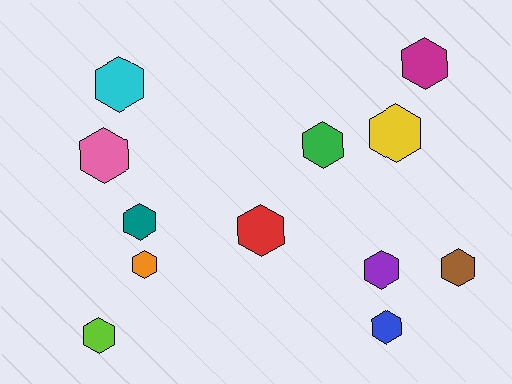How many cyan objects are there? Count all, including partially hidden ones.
There is 1 cyan object.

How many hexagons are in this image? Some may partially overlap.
There are 12 hexagons.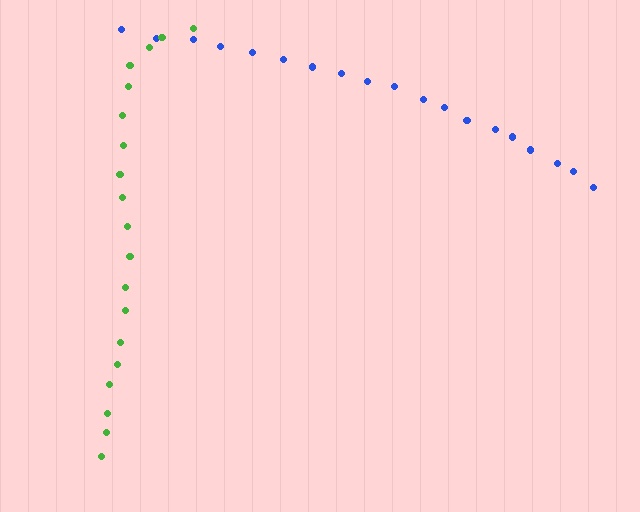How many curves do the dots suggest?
There are 2 distinct paths.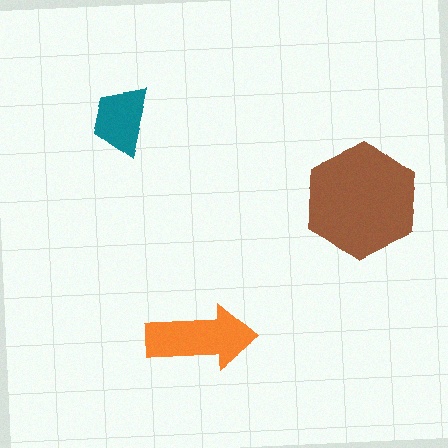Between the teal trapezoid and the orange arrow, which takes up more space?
The orange arrow.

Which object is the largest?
The brown hexagon.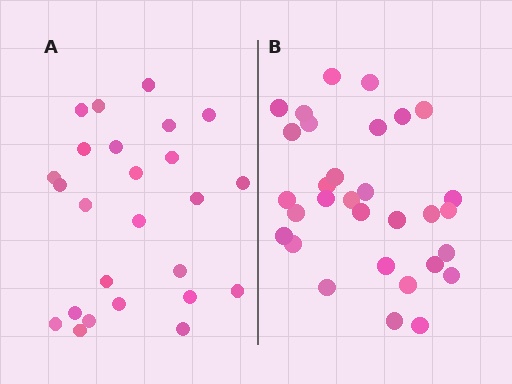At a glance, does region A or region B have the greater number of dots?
Region B (the right region) has more dots.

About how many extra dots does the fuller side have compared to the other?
Region B has about 6 more dots than region A.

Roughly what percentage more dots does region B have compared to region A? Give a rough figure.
About 25% more.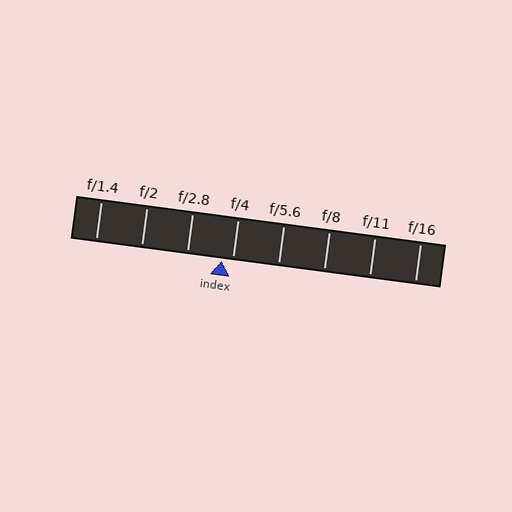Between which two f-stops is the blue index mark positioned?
The index mark is between f/2.8 and f/4.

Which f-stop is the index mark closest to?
The index mark is closest to f/4.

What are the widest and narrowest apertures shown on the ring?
The widest aperture shown is f/1.4 and the narrowest is f/16.